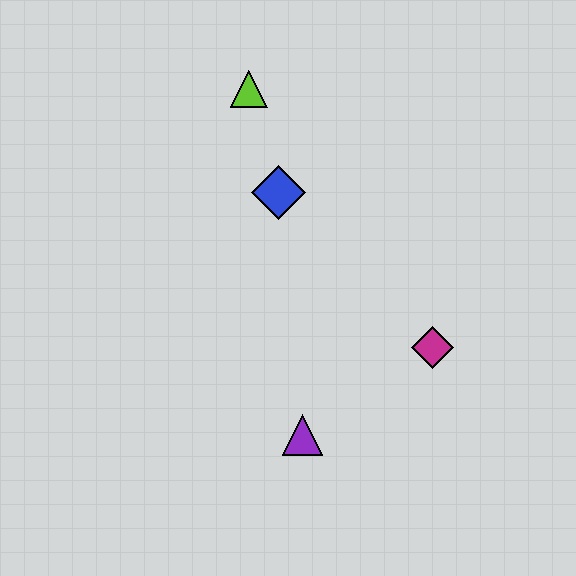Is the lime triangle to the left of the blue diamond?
Yes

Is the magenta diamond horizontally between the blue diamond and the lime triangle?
No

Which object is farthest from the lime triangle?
The purple triangle is farthest from the lime triangle.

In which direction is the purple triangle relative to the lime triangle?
The purple triangle is below the lime triangle.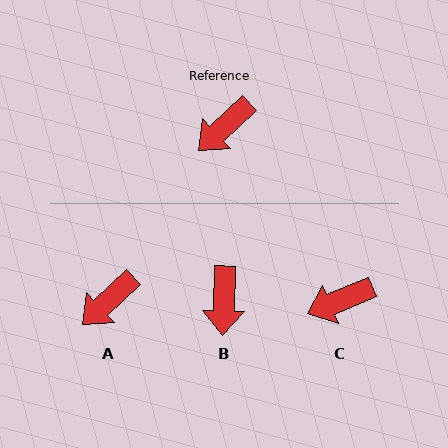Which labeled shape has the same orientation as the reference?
A.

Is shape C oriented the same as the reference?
No, it is off by about 20 degrees.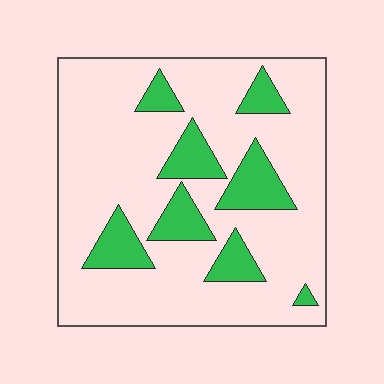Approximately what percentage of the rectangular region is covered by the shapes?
Approximately 20%.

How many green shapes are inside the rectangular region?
8.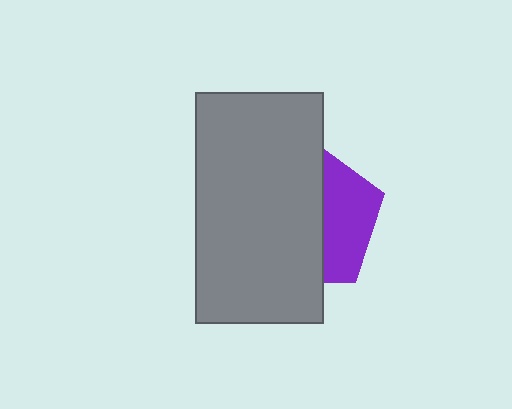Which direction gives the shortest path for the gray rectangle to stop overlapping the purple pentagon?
Moving left gives the shortest separation.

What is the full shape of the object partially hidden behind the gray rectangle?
The partially hidden object is a purple pentagon.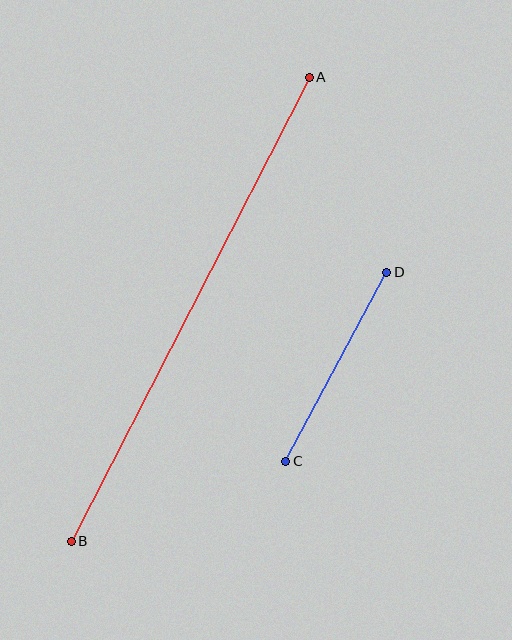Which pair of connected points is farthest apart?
Points A and B are farthest apart.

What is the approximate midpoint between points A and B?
The midpoint is at approximately (190, 309) pixels.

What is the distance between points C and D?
The distance is approximately 215 pixels.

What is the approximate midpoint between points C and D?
The midpoint is at approximately (336, 367) pixels.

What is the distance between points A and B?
The distance is approximately 521 pixels.